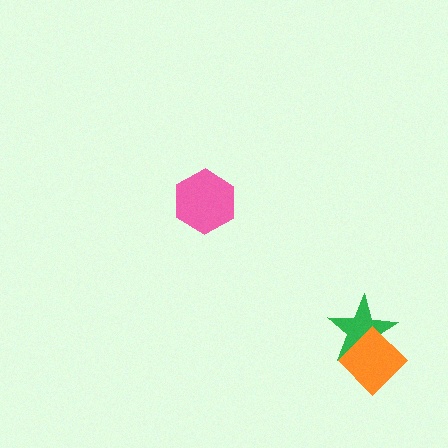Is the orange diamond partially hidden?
No, no other shape covers it.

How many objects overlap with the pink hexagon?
0 objects overlap with the pink hexagon.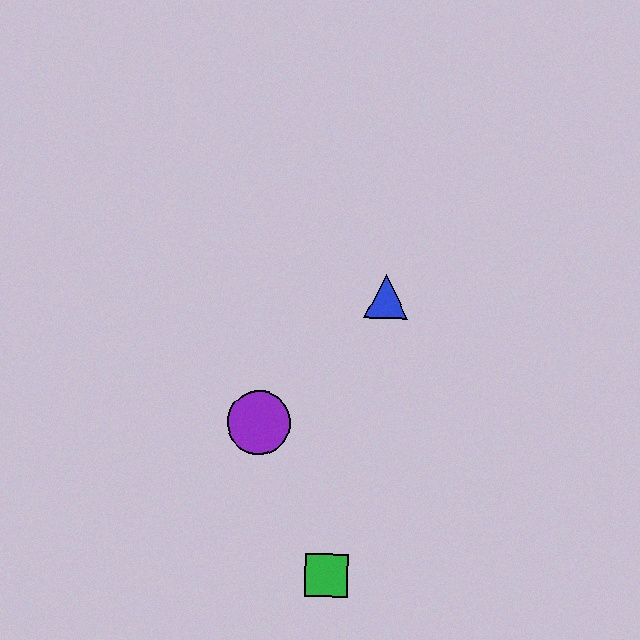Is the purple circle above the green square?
Yes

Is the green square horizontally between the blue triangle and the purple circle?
Yes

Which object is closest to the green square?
The purple circle is closest to the green square.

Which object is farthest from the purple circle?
The blue triangle is farthest from the purple circle.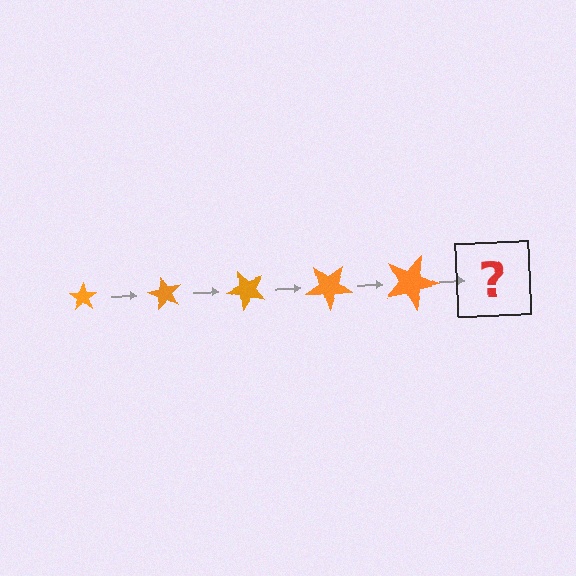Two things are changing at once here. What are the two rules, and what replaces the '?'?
The two rules are that the star grows larger each step and it rotates 60 degrees each step. The '?' should be a star, larger than the previous one and rotated 300 degrees from the start.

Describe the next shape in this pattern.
It should be a star, larger than the previous one and rotated 300 degrees from the start.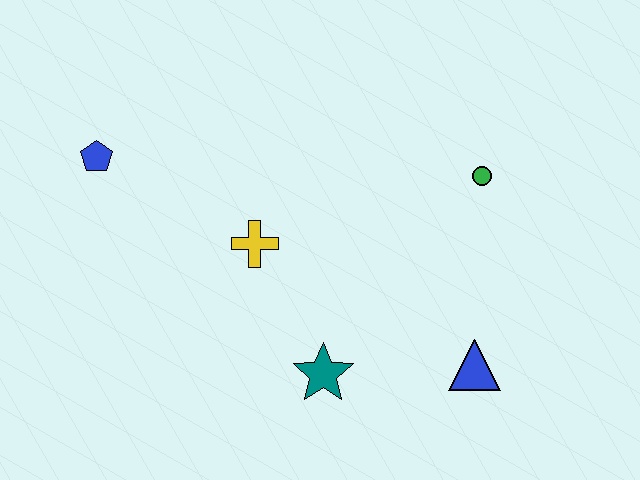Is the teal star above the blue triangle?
No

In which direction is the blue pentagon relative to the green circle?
The blue pentagon is to the left of the green circle.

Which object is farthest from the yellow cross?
The blue triangle is farthest from the yellow cross.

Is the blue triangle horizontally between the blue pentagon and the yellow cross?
No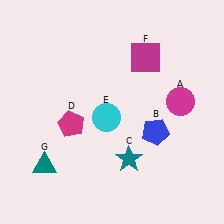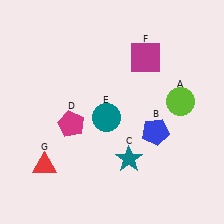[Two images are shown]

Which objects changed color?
A changed from magenta to lime. E changed from cyan to teal. G changed from teal to red.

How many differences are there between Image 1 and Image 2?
There are 3 differences between the two images.